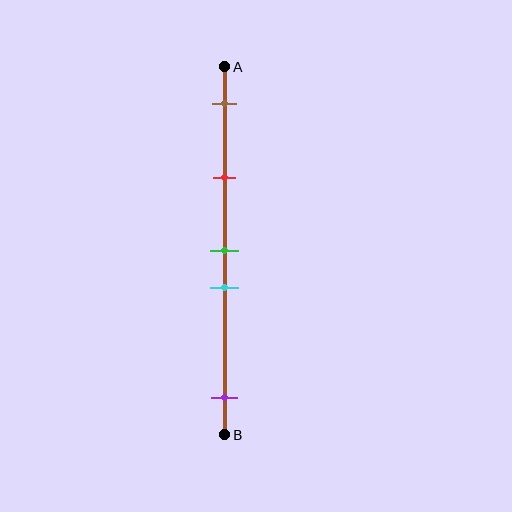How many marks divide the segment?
There are 5 marks dividing the segment.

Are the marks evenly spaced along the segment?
No, the marks are not evenly spaced.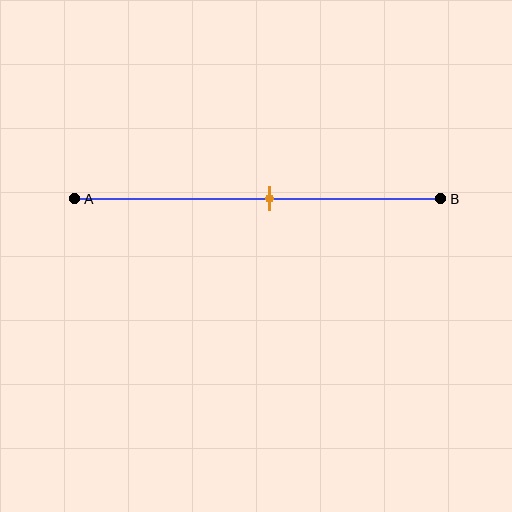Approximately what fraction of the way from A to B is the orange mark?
The orange mark is approximately 55% of the way from A to B.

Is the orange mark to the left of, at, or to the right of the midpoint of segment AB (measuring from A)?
The orange mark is to the right of the midpoint of segment AB.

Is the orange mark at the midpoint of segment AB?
No, the mark is at about 55% from A, not at the 50% midpoint.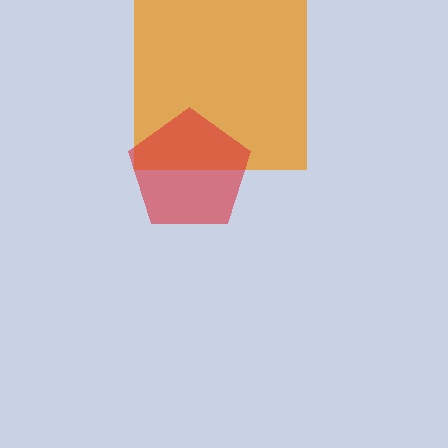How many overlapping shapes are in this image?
There are 2 overlapping shapes in the image.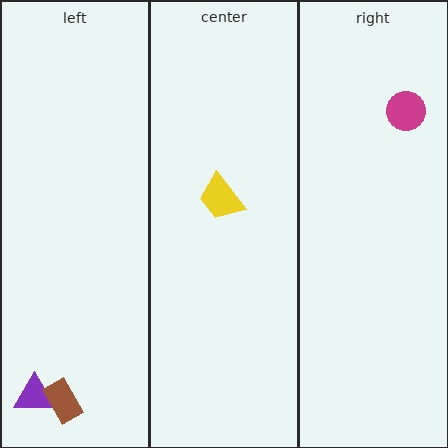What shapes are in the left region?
The purple triangle, the brown rectangle.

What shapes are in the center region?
The yellow trapezoid.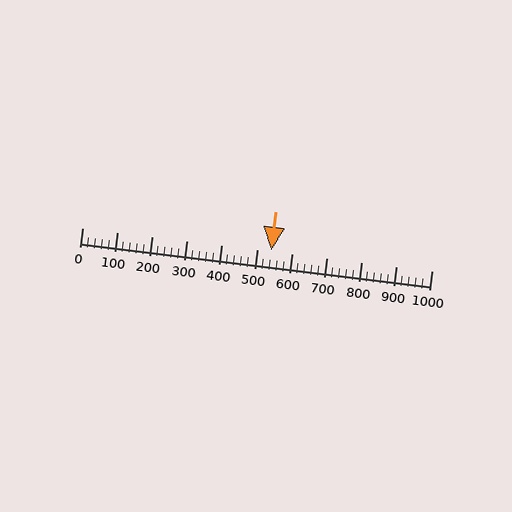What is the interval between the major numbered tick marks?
The major tick marks are spaced 100 units apart.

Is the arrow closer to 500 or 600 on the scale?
The arrow is closer to 500.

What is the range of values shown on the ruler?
The ruler shows values from 0 to 1000.